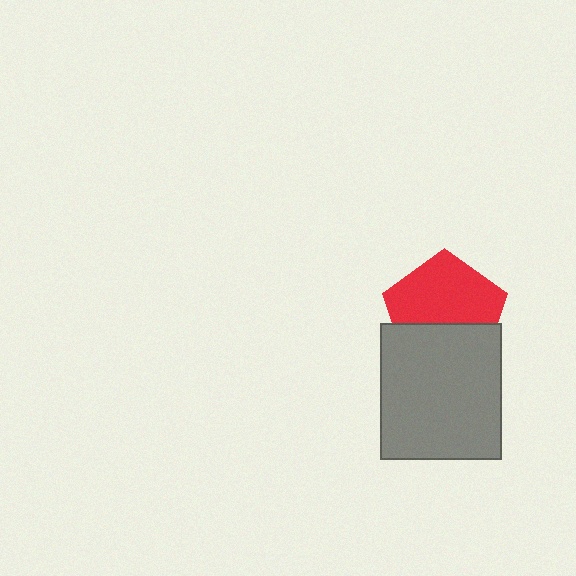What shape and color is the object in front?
The object in front is a gray rectangle.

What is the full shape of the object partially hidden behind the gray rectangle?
The partially hidden object is a red pentagon.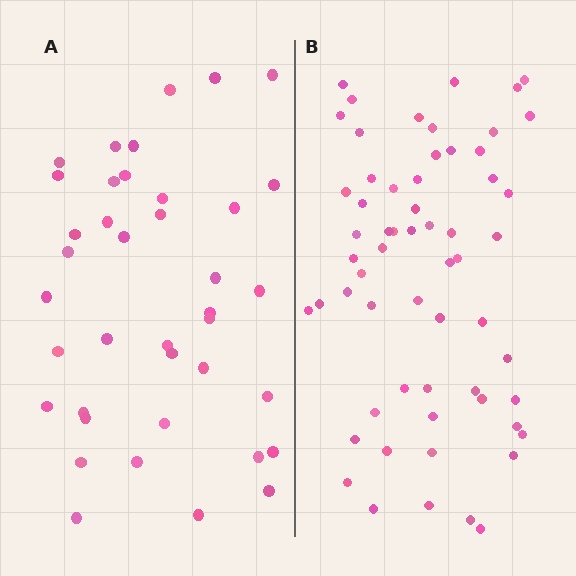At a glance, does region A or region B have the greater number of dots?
Region B (the right region) has more dots.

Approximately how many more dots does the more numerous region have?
Region B has approximately 20 more dots than region A.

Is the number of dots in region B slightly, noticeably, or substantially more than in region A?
Region B has substantially more. The ratio is roughly 1.5 to 1.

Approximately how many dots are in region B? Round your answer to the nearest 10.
About 60 dots.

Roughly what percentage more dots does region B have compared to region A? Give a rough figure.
About 55% more.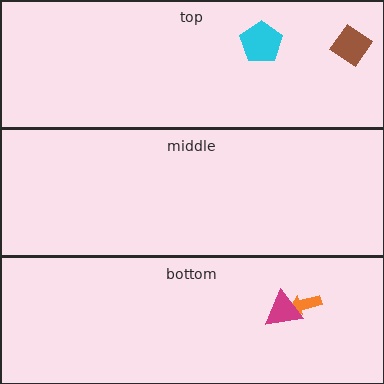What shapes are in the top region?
The brown diamond, the cyan pentagon.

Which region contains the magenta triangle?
The bottom region.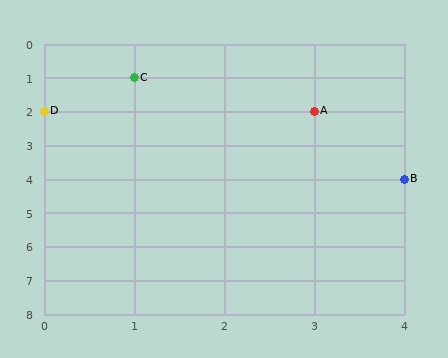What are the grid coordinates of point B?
Point B is at grid coordinates (4, 4).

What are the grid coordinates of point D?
Point D is at grid coordinates (0, 2).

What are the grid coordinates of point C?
Point C is at grid coordinates (1, 1).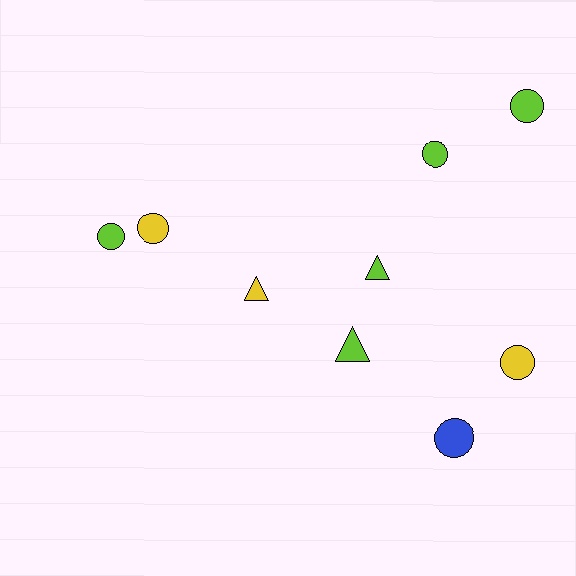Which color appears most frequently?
Lime, with 5 objects.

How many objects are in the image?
There are 9 objects.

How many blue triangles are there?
There are no blue triangles.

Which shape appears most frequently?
Circle, with 6 objects.